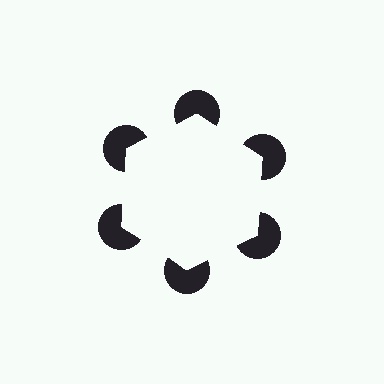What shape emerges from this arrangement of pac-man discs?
An illusory hexagon — its edges are inferred from the aligned wedge cuts in the pac-man discs, not physically drawn.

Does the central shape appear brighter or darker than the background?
It typically appears slightly brighter than the background, even though no actual brightness change is drawn.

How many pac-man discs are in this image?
There are 6 — one at each vertex of the illusory hexagon.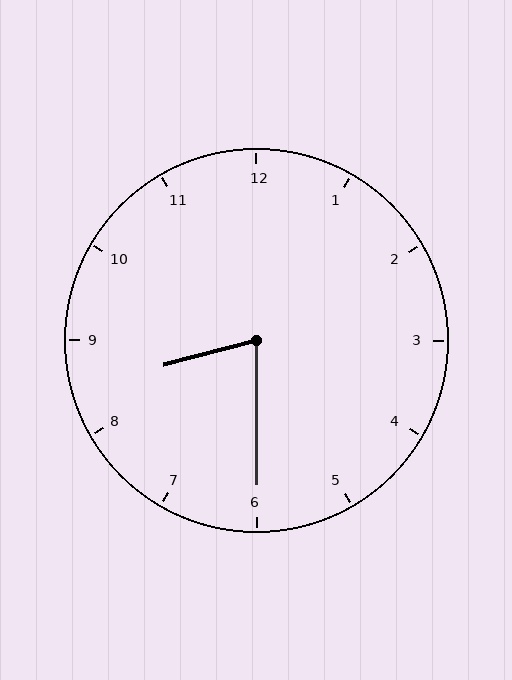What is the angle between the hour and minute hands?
Approximately 75 degrees.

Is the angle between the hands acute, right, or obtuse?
It is acute.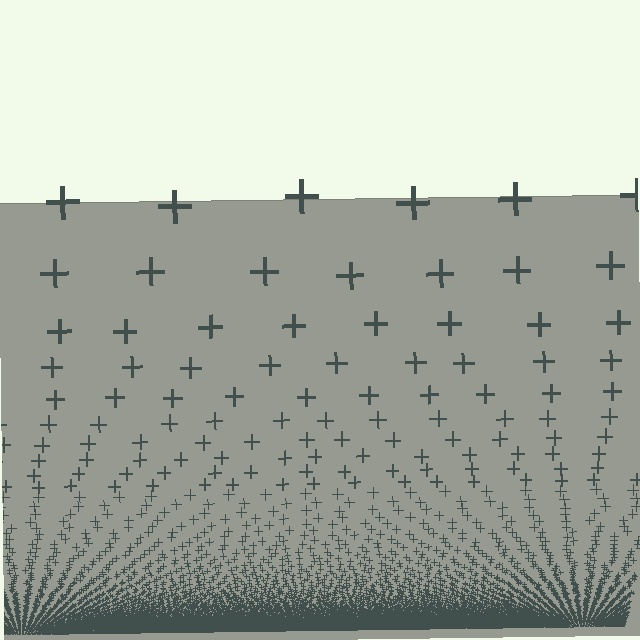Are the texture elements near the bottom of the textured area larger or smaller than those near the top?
Smaller. The gradient is inverted — elements near the bottom are smaller and denser.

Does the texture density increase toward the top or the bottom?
Density increases toward the bottom.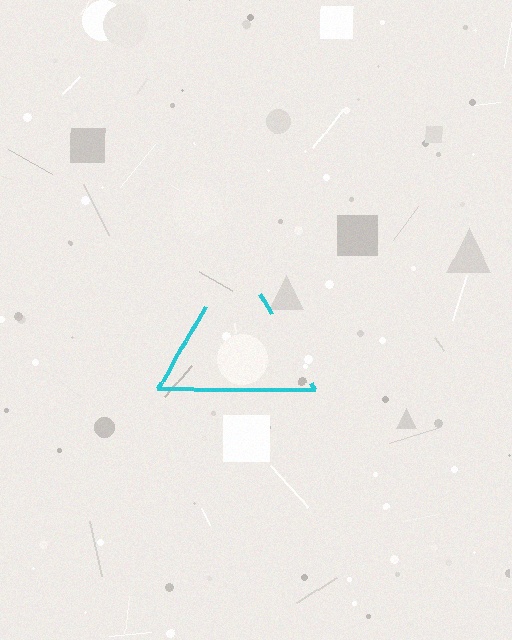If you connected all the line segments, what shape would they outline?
They would outline a triangle.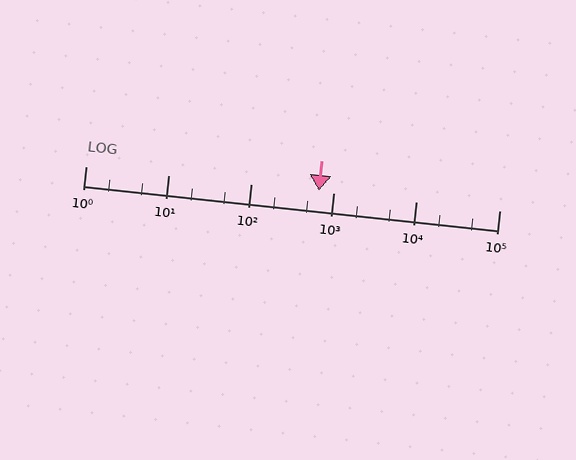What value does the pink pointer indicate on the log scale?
The pointer indicates approximately 660.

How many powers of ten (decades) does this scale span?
The scale spans 5 decades, from 1 to 100000.